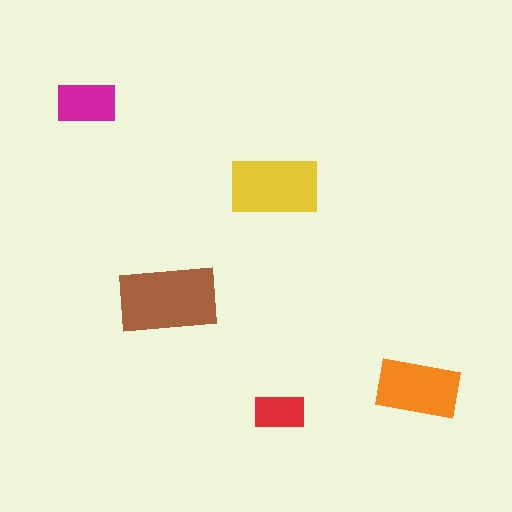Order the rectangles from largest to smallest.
the brown one, the yellow one, the orange one, the magenta one, the red one.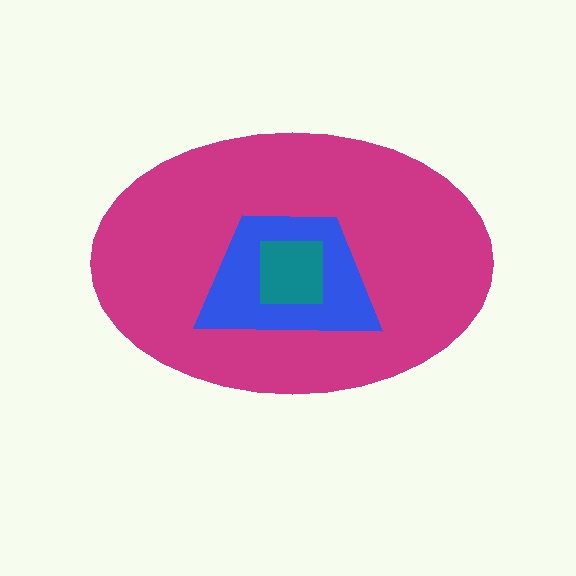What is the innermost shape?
The teal square.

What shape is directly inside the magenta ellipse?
The blue trapezoid.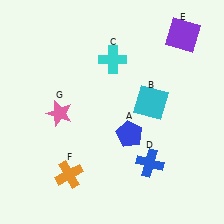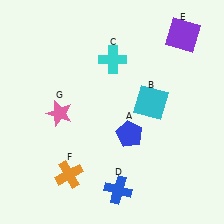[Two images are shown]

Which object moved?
The blue cross (D) moved left.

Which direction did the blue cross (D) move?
The blue cross (D) moved left.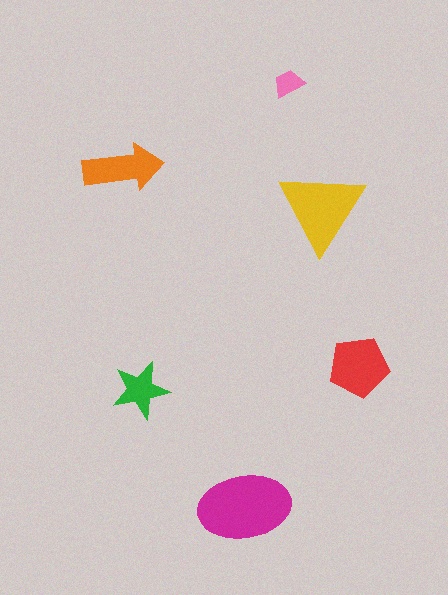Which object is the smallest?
The pink trapezoid.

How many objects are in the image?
There are 6 objects in the image.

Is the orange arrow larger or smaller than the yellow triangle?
Smaller.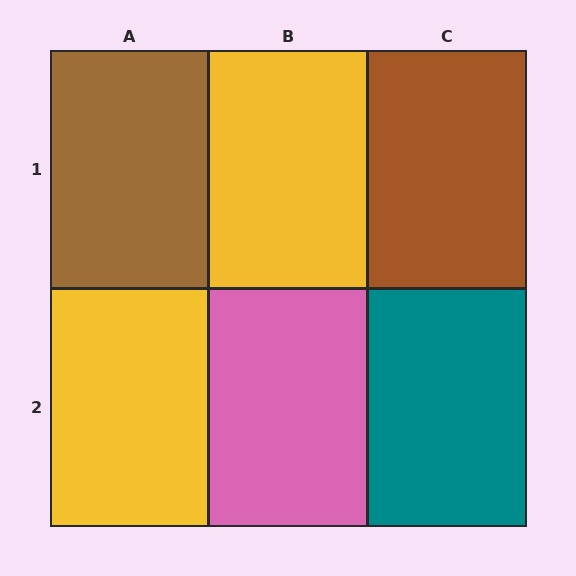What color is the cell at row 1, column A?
Brown.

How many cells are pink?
1 cell is pink.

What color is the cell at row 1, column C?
Brown.